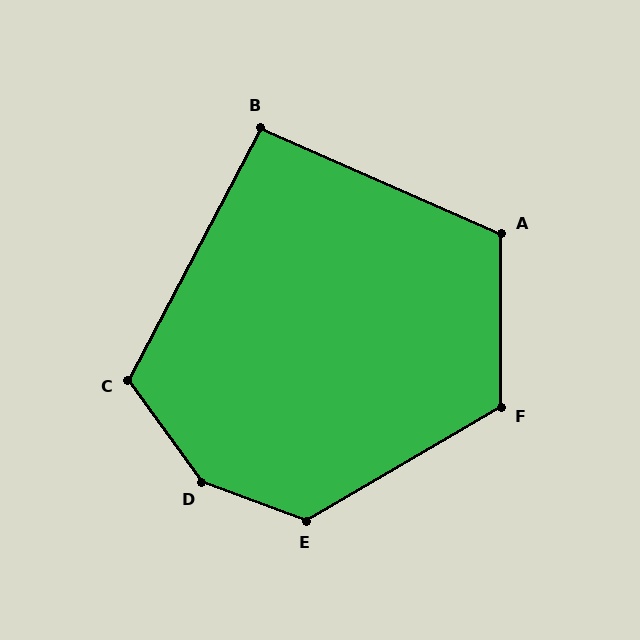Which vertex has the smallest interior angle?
B, at approximately 94 degrees.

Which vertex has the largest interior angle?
D, at approximately 146 degrees.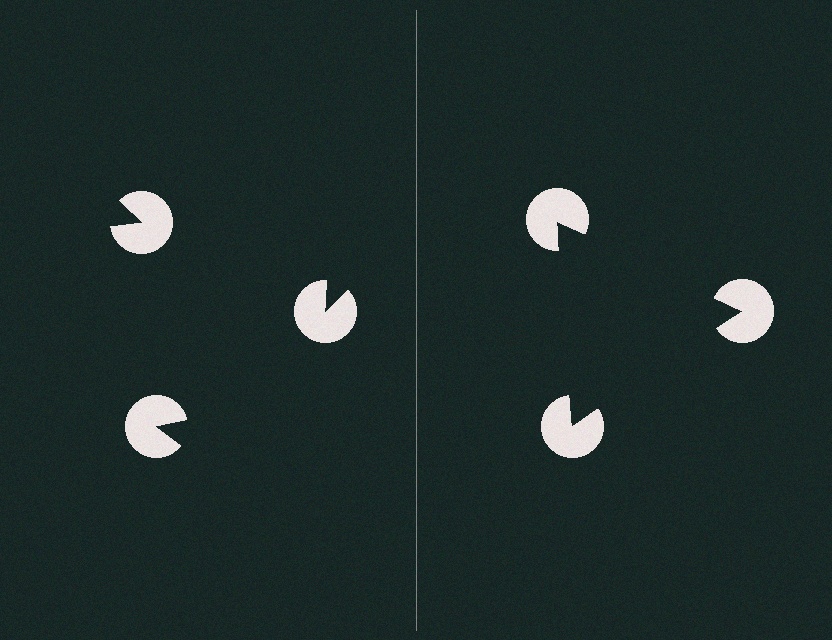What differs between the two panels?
The pac-man discs are positioned identically on both sides; only the wedge orientations differ. On the right they align to a triangle; on the left they are misaligned.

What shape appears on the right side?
An illusory triangle.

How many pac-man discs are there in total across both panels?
6 — 3 on each side.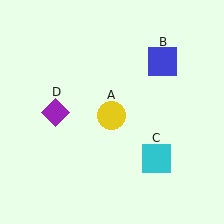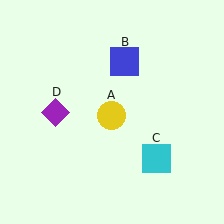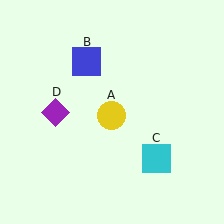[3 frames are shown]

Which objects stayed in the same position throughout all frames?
Yellow circle (object A) and cyan square (object C) and purple diamond (object D) remained stationary.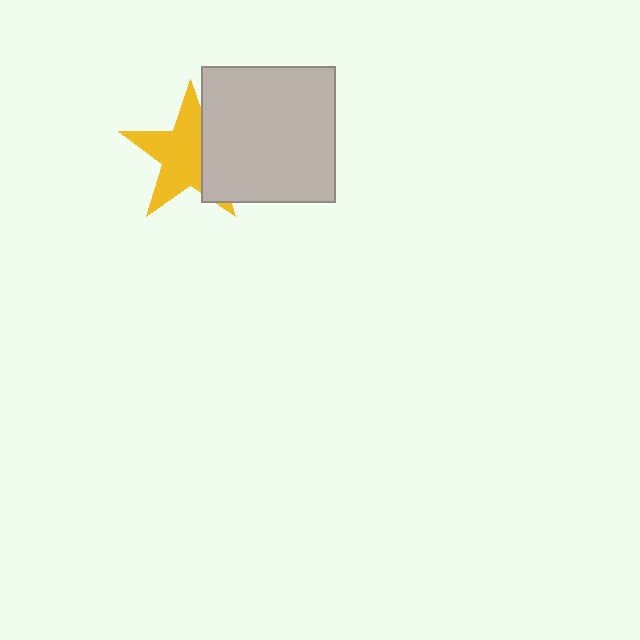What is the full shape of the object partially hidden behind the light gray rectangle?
The partially hidden object is a yellow star.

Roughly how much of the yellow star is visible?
Most of it is visible (roughly 67%).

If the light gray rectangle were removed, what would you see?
You would see the complete yellow star.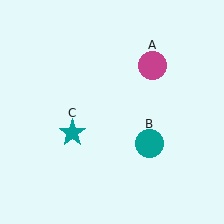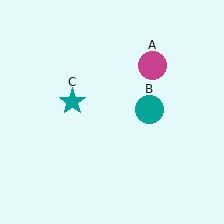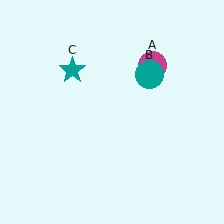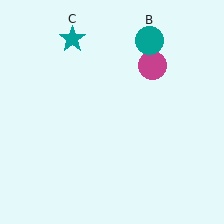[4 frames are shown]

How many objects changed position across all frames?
2 objects changed position: teal circle (object B), teal star (object C).